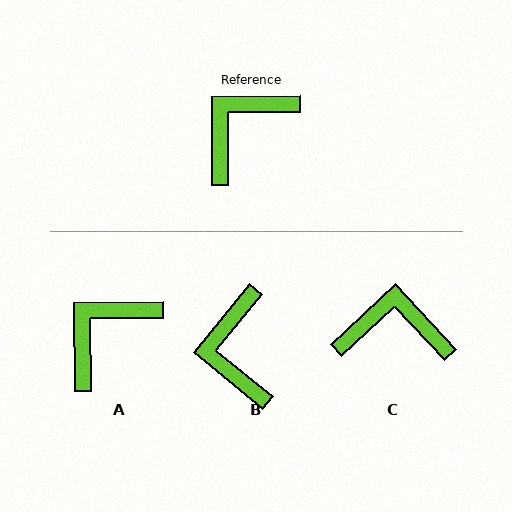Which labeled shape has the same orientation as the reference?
A.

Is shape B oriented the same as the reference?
No, it is off by about 50 degrees.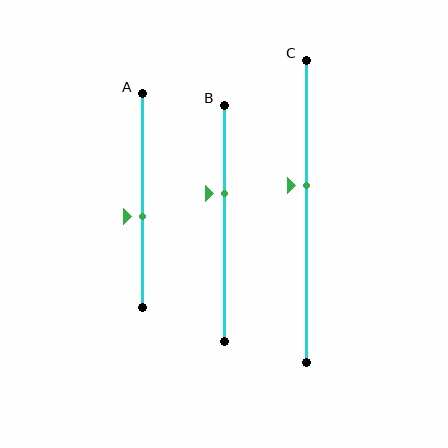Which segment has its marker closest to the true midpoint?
Segment A has its marker closest to the true midpoint.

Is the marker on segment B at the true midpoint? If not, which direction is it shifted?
No, the marker on segment B is shifted upward by about 13% of the segment length.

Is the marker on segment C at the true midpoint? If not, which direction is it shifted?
No, the marker on segment C is shifted upward by about 8% of the segment length.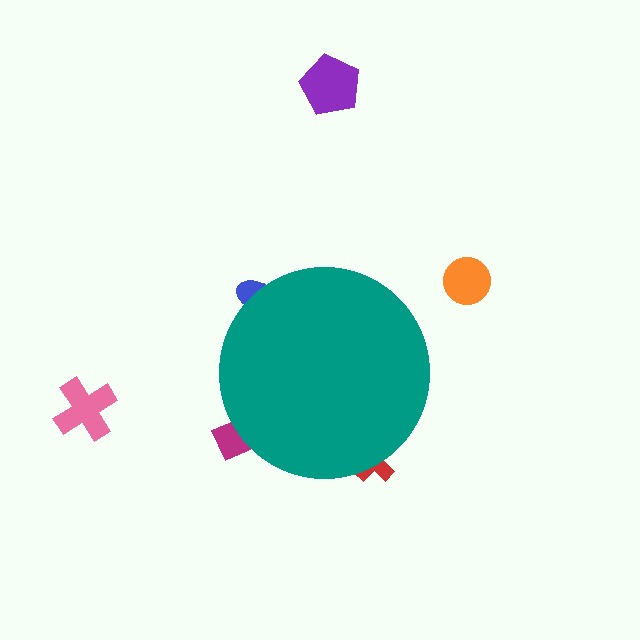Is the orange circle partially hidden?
No, the orange circle is fully visible.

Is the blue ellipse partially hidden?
Yes, the blue ellipse is partially hidden behind the teal circle.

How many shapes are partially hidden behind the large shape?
3 shapes are partially hidden.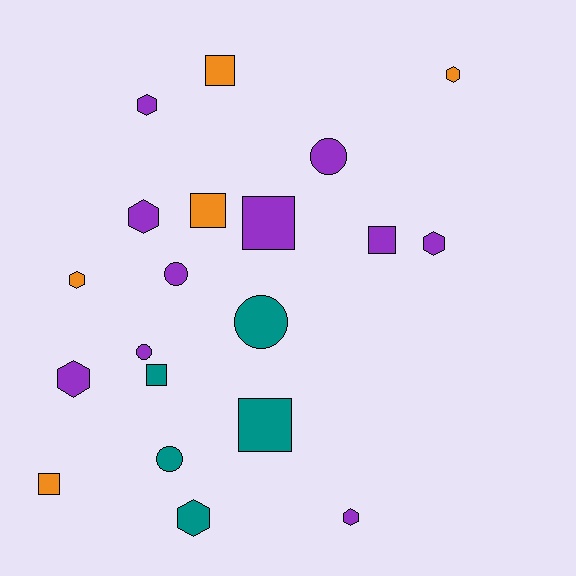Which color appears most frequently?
Purple, with 10 objects.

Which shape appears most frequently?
Hexagon, with 8 objects.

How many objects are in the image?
There are 20 objects.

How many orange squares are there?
There are 3 orange squares.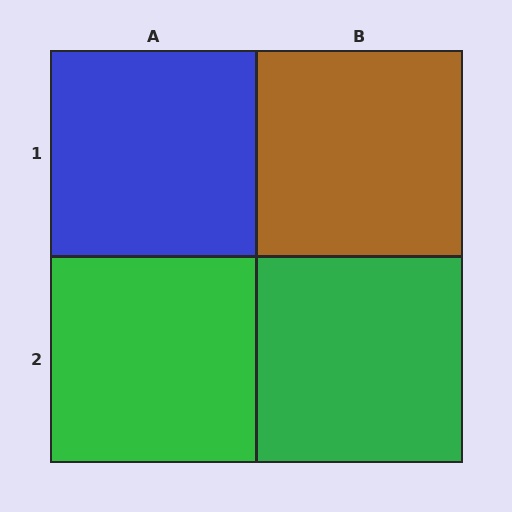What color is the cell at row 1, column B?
Brown.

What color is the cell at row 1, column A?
Blue.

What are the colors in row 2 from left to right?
Green, green.